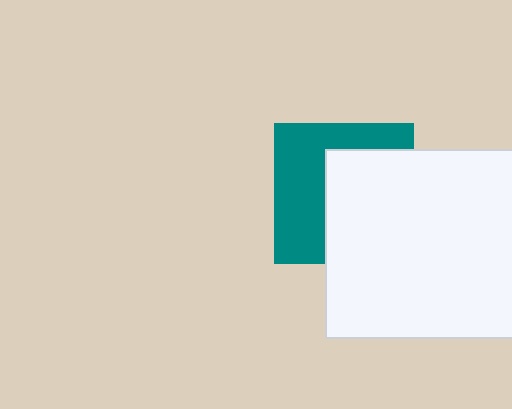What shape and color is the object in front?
The object in front is a white square.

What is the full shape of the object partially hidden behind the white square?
The partially hidden object is a teal square.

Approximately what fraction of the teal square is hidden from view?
Roughly 51% of the teal square is hidden behind the white square.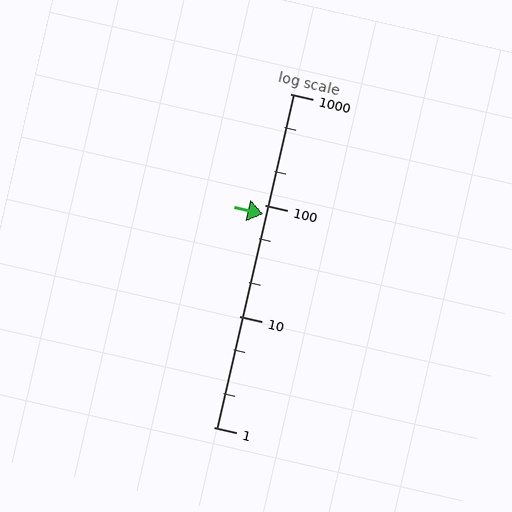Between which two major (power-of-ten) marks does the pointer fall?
The pointer is between 10 and 100.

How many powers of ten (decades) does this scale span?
The scale spans 3 decades, from 1 to 1000.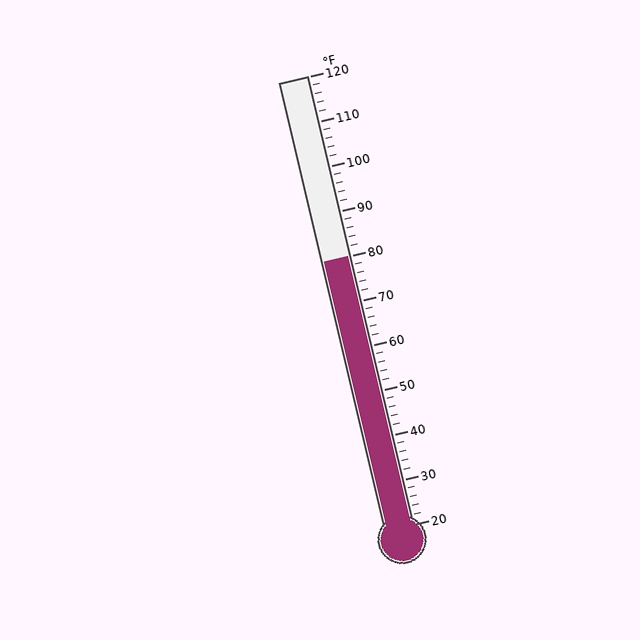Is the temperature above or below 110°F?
The temperature is below 110°F.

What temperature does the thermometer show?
The thermometer shows approximately 80°F.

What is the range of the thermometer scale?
The thermometer scale ranges from 20°F to 120°F.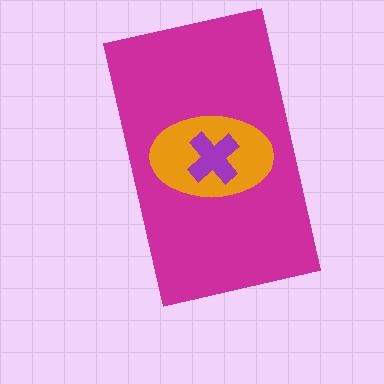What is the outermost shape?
The magenta rectangle.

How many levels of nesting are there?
3.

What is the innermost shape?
The purple cross.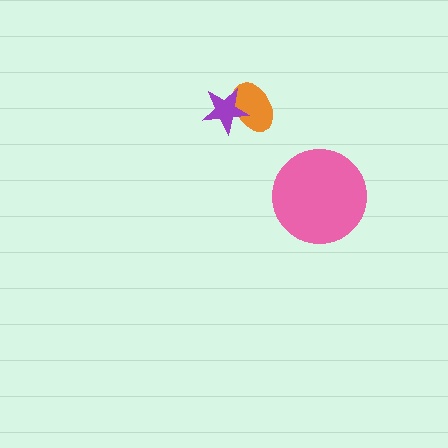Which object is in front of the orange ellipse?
The purple star is in front of the orange ellipse.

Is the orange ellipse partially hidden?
Yes, it is partially covered by another shape.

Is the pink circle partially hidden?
No, no other shape covers it.